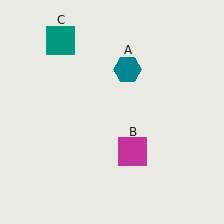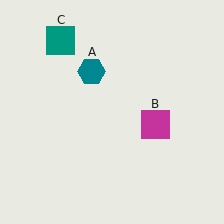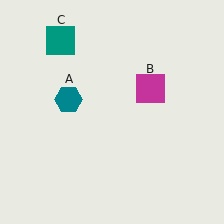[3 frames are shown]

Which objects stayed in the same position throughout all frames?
Teal square (object C) remained stationary.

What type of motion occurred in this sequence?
The teal hexagon (object A), magenta square (object B) rotated counterclockwise around the center of the scene.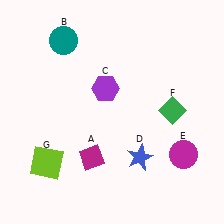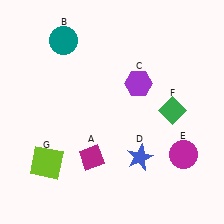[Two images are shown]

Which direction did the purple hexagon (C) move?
The purple hexagon (C) moved right.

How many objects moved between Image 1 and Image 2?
1 object moved between the two images.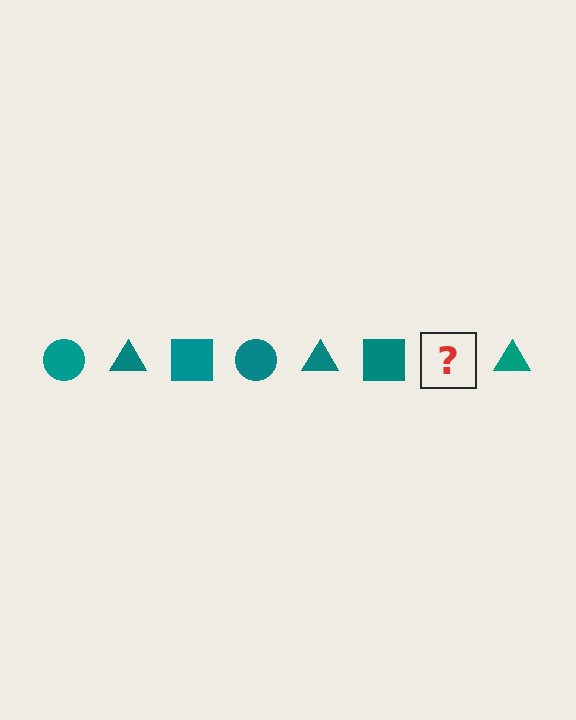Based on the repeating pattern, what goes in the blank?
The blank should be a teal circle.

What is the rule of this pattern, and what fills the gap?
The rule is that the pattern cycles through circle, triangle, square shapes in teal. The gap should be filled with a teal circle.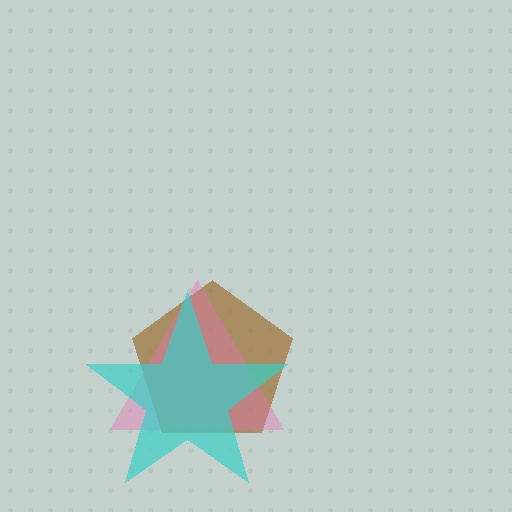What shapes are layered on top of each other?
The layered shapes are: a brown pentagon, a pink triangle, a cyan star.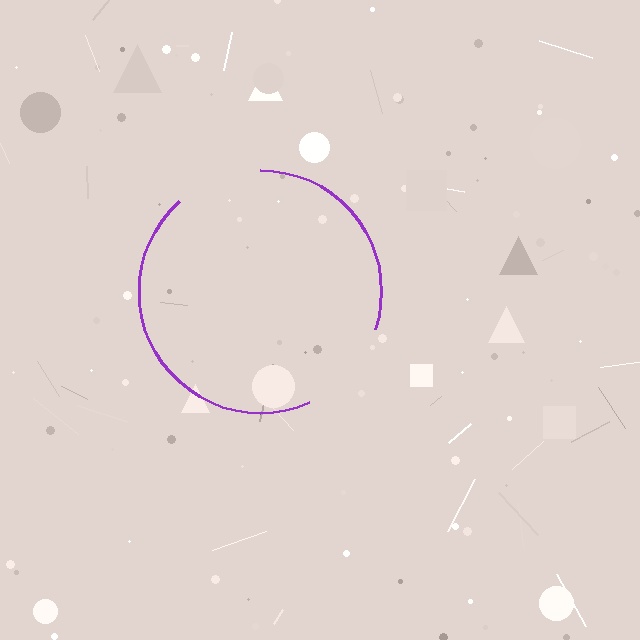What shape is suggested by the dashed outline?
The dashed outline suggests a circle.